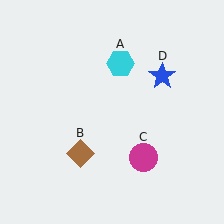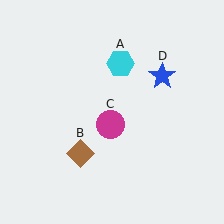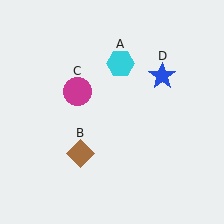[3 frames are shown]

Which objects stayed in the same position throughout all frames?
Cyan hexagon (object A) and brown diamond (object B) and blue star (object D) remained stationary.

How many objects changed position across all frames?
1 object changed position: magenta circle (object C).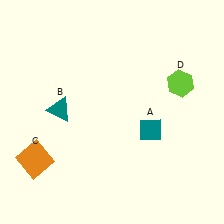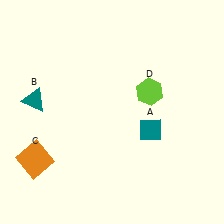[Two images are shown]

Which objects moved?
The objects that moved are: the teal triangle (B), the lime hexagon (D).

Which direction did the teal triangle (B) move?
The teal triangle (B) moved left.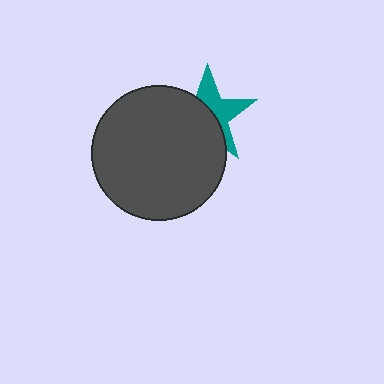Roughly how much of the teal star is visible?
A small part of it is visible (roughly 44%).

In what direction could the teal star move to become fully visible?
The teal star could move toward the upper-right. That would shift it out from behind the dark gray circle entirely.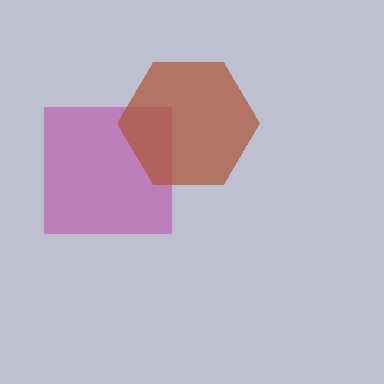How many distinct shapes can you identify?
There are 2 distinct shapes: a magenta square, a brown hexagon.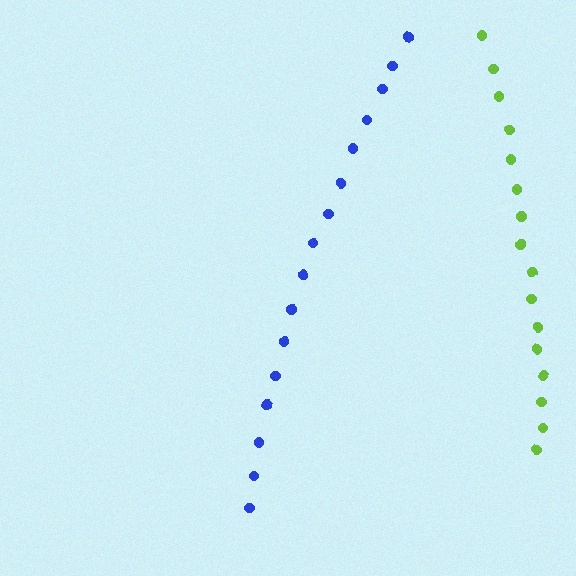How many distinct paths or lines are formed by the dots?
There are 2 distinct paths.